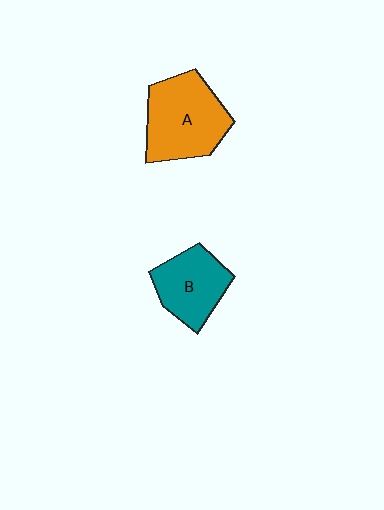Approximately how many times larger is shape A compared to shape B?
Approximately 1.4 times.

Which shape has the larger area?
Shape A (orange).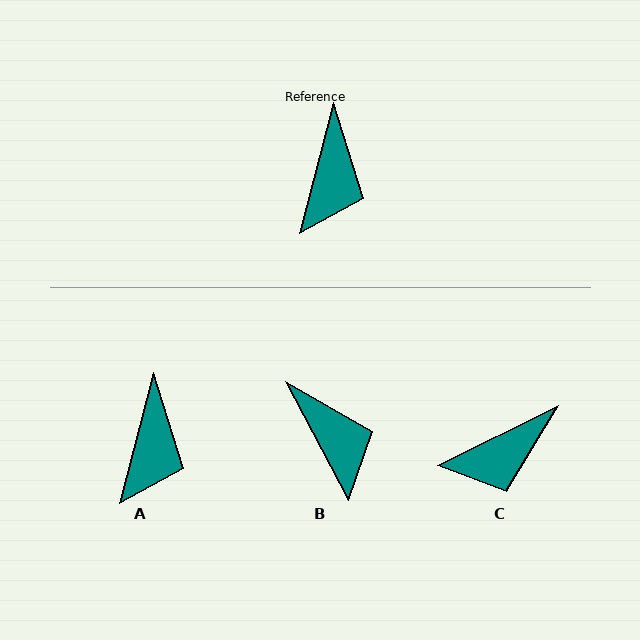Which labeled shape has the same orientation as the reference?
A.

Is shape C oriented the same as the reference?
No, it is off by about 49 degrees.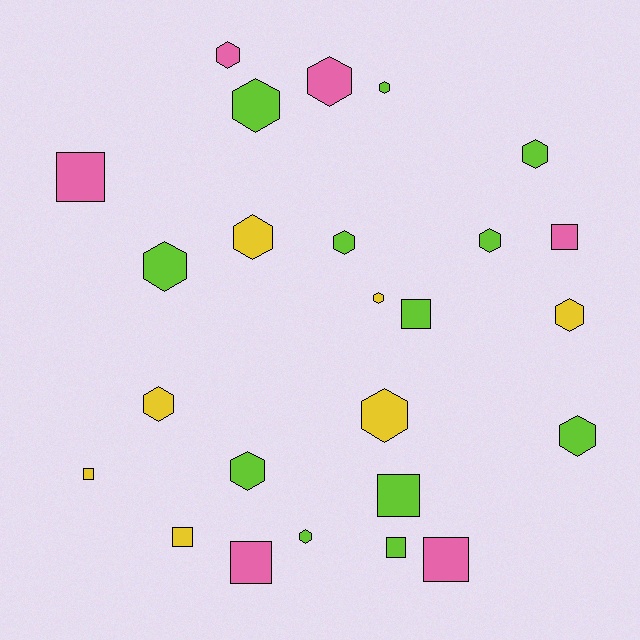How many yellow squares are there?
There are 2 yellow squares.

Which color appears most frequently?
Lime, with 12 objects.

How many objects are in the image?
There are 25 objects.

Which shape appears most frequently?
Hexagon, with 16 objects.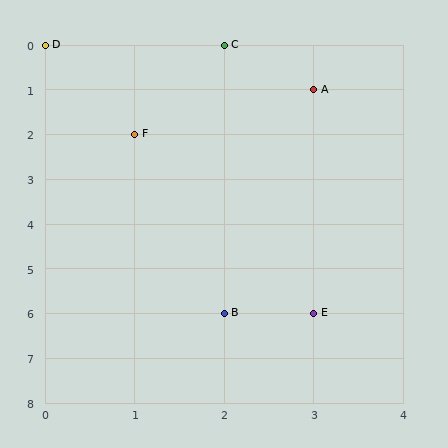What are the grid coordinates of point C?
Point C is at grid coordinates (2, 0).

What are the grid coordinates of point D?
Point D is at grid coordinates (0, 0).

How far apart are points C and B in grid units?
Points C and B are 6 rows apart.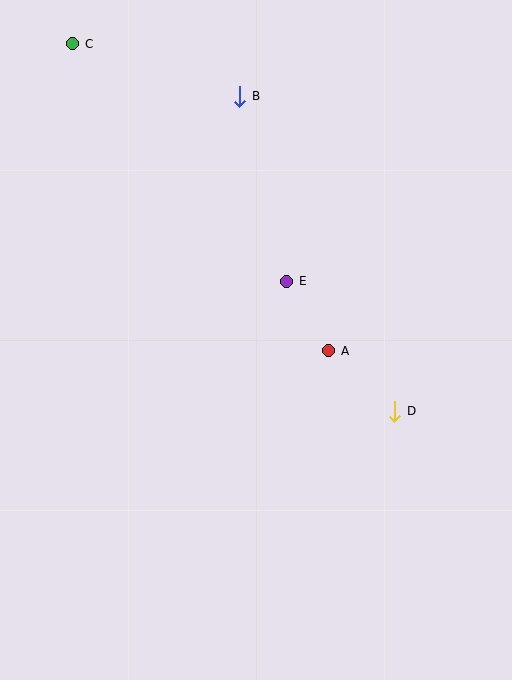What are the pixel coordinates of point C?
Point C is at (73, 44).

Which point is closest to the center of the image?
Point E at (287, 281) is closest to the center.